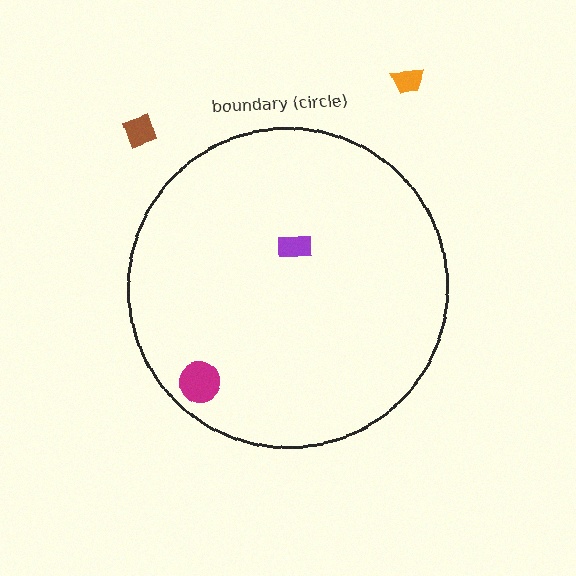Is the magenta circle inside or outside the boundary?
Inside.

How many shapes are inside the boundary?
2 inside, 2 outside.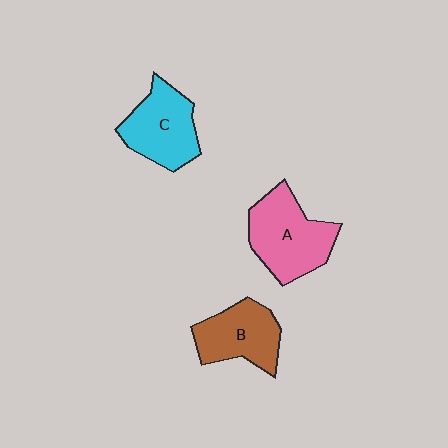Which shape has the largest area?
Shape A (pink).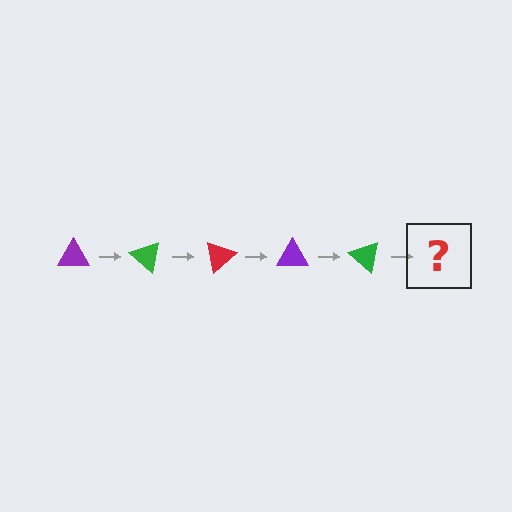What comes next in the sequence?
The next element should be a red triangle, rotated 200 degrees from the start.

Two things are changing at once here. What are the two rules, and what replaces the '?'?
The two rules are that it rotates 40 degrees each step and the color cycles through purple, green, and red. The '?' should be a red triangle, rotated 200 degrees from the start.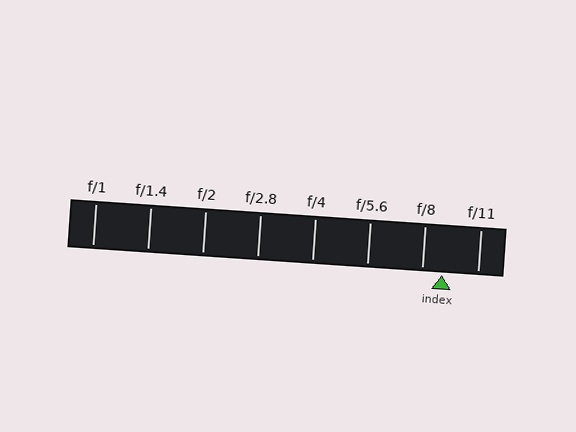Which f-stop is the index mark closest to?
The index mark is closest to f/8.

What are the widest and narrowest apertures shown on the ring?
The widest aperture shown is f/1 and the narrowest is f/11.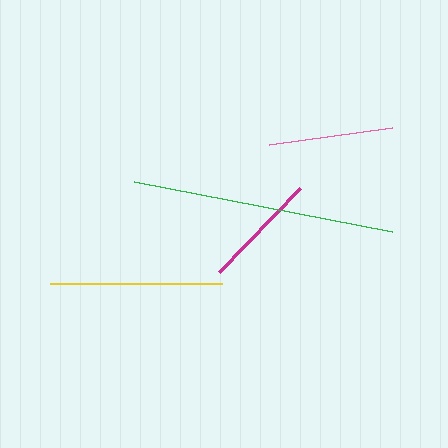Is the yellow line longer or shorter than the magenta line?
The yellow line is longer than the magenta line.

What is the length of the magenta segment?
The magenta segment is approximately 117 pixels long.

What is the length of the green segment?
The green segment is approximately 263 pixels long.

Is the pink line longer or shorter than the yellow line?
The yellow line is longer than the pink line.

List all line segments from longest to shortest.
From longest to shortest: green, yellow, pink, magenta.